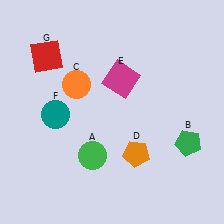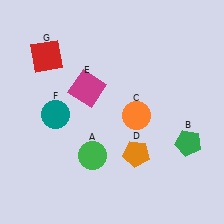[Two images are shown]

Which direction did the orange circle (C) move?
The orange circle (C) moved right.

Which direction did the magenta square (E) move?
The magenta square (E) moved left.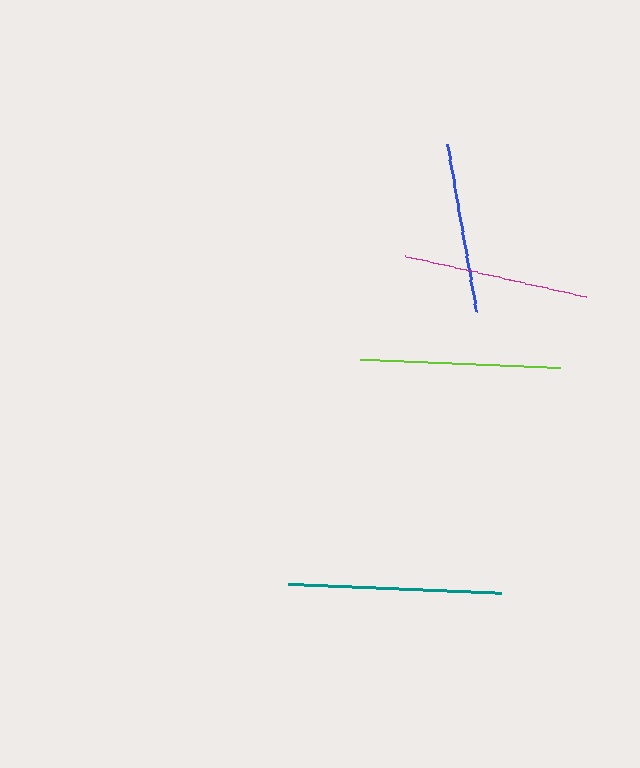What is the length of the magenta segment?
The magenta segment is approximately 185 pixels long.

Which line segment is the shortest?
The blue line is the shortest at approximately 170 pixels.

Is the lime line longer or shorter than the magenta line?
The lime line is longer than the magenta line.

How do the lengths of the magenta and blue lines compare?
The magenta and blue lines are approximately the same length.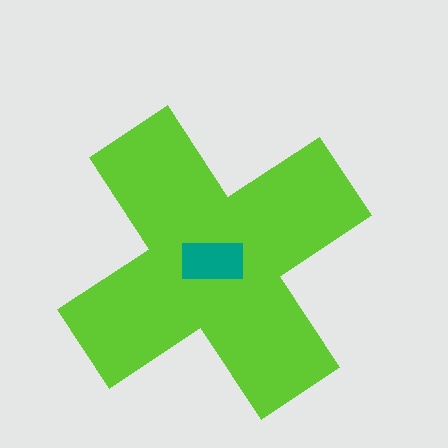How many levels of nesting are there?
2.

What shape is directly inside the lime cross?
The teal rectangle.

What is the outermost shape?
The lime cross.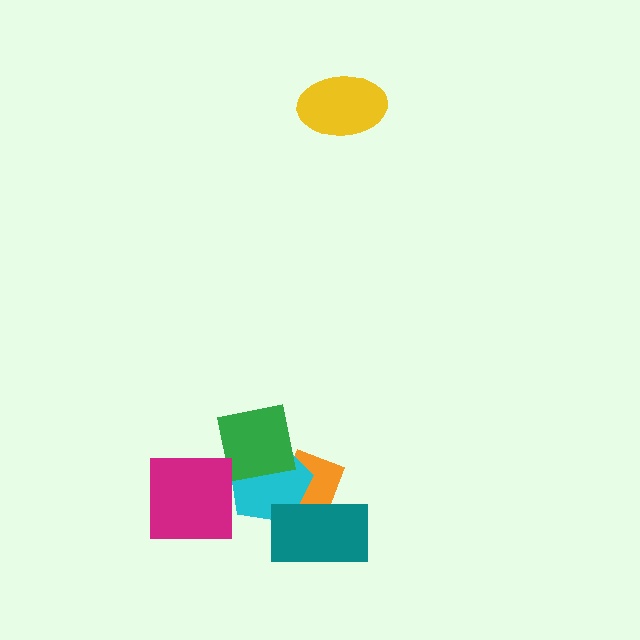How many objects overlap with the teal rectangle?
2 objects overlap with the teal rectangle.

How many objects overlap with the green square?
2 objects overlap with the green square.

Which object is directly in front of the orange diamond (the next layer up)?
The cyan pentagon is directly in front of the orange diamond.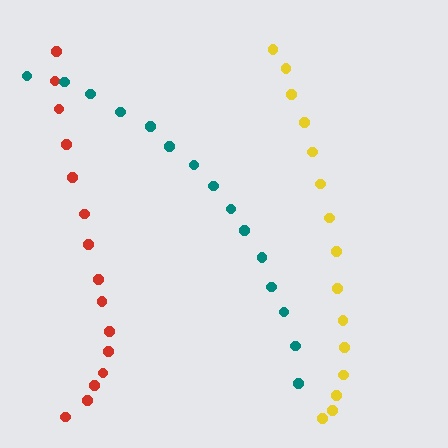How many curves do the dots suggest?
There are 3 distinct paths.